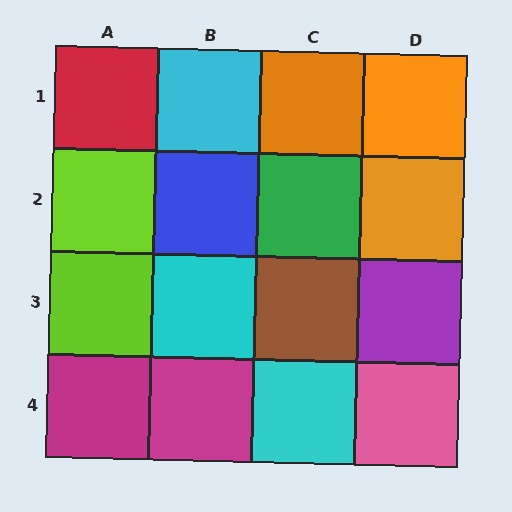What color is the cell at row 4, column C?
Cyan.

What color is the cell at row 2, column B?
Blue.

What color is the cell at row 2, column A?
Lime.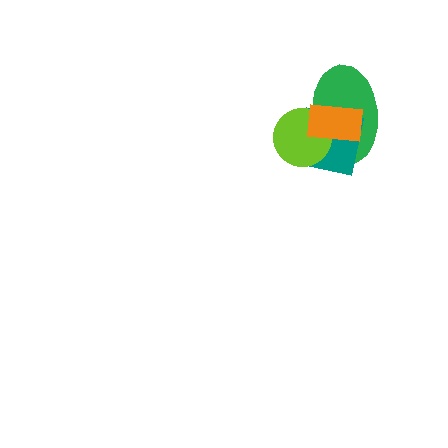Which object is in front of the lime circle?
The orange rectangle is in front of the lime circle.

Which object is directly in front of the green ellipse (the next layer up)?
The teal square is directly in front of the green ellipse.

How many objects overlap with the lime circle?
3 objects overlap with the lime circle.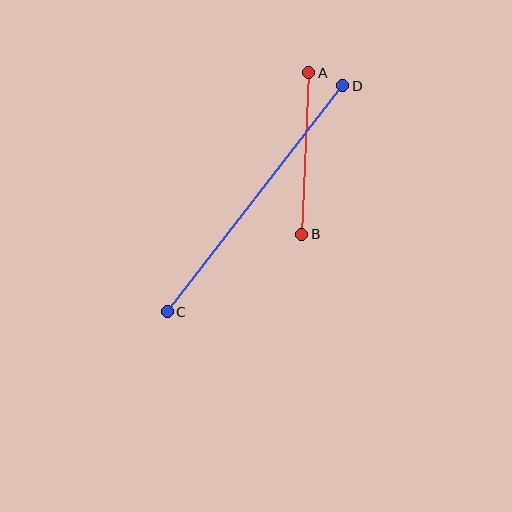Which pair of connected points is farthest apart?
Points C and D are farthest apart.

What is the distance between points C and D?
The distance is approximately 286 pixels.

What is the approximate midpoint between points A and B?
The midpoint is at approximately (305, 154) pixels.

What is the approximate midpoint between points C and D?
The midpoint is at approximately (255, 199) pixels.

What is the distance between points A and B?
The distance is approximately 162 pixels.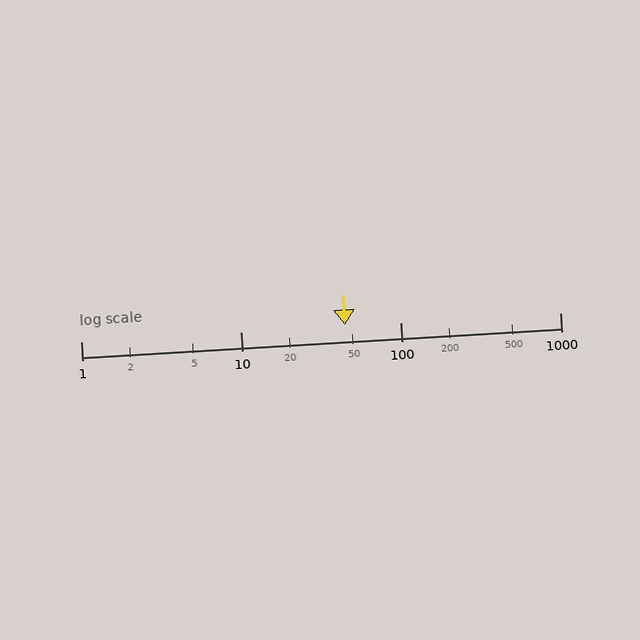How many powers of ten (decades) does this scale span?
The scale spans 3 decades, from 1 to 1000.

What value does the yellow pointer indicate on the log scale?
The pointer indicates approximately 45.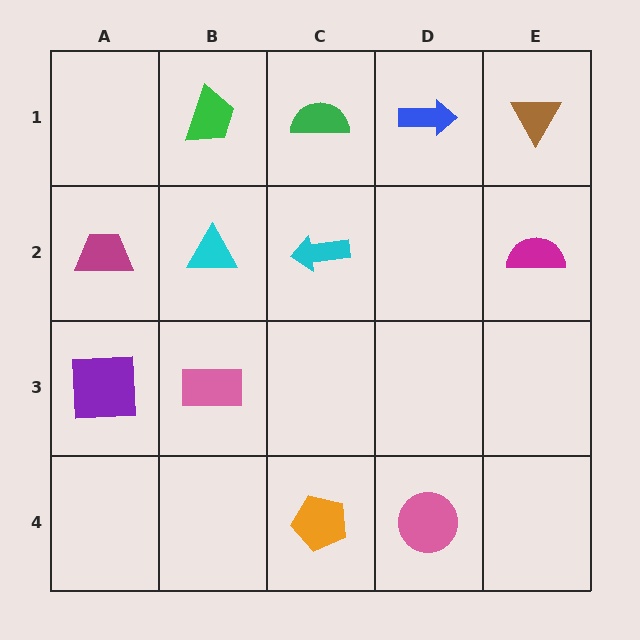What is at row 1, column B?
A green trapezoid.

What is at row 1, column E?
A brown triangle.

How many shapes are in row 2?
4 shapes.